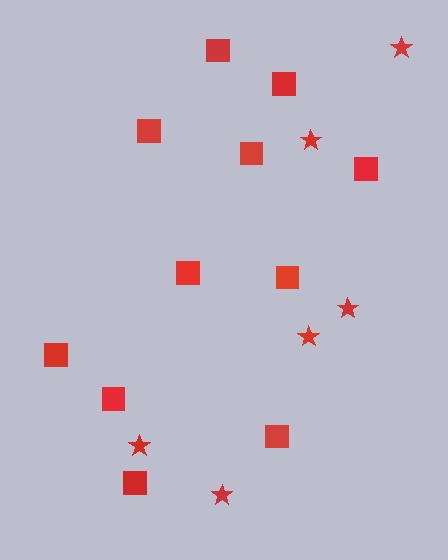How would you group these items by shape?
There are 2 groups: one group of stars (6) and one group of squares (11).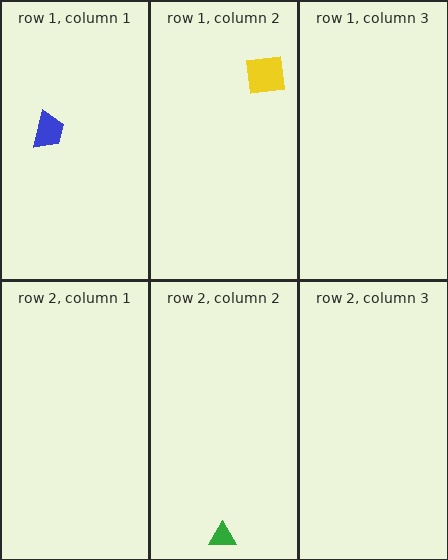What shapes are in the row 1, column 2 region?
The yellow square.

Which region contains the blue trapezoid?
The row 1, column 1 region.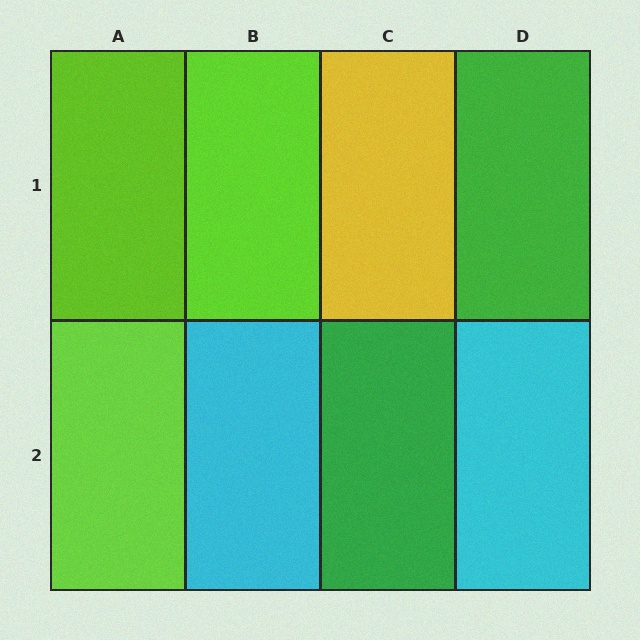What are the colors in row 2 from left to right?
Lime, cyan, green, cyan.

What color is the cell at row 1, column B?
Lime.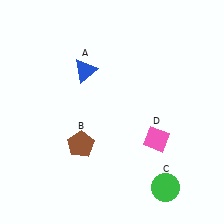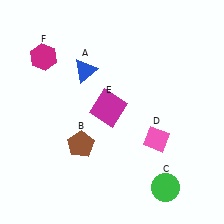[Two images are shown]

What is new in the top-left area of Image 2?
A magenta square (E) was added in the top-left area of Image 2.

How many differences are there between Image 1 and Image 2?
There are 2 differences between the two images.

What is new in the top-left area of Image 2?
A magenta hexagon (F) was added in the top-left area of Image 2.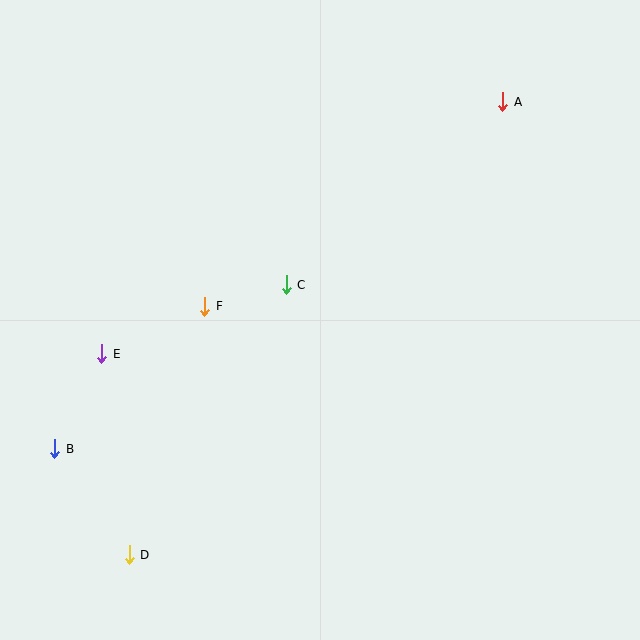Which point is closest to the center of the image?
Point C at (286, 285) is closest to the center.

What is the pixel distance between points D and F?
The distance between D and F is 259 pixels.